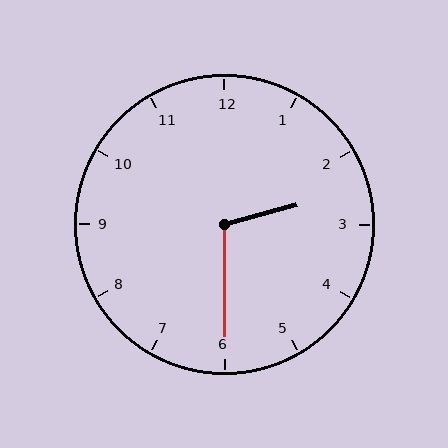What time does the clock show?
2:30.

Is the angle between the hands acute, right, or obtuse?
It is obtuse.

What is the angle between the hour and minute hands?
Approximately 105 degrees.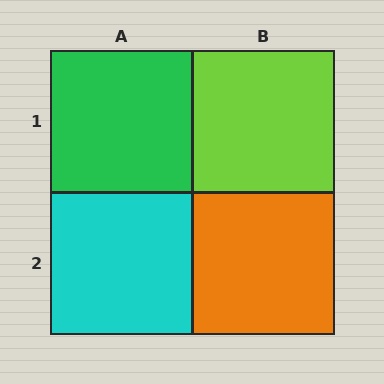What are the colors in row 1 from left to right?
Green, lime.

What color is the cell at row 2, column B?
Orange.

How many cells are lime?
1 cell is lime.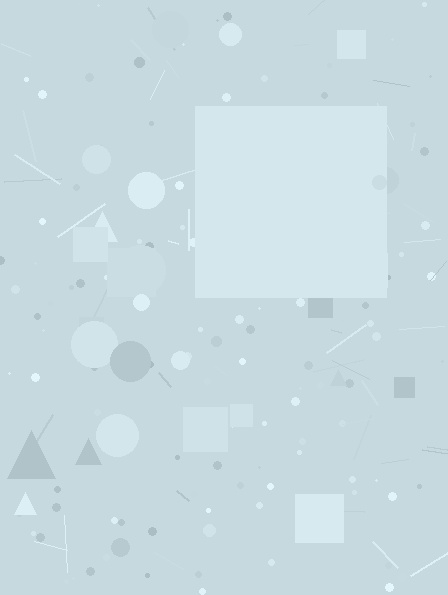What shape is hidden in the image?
A square is hidden in the image.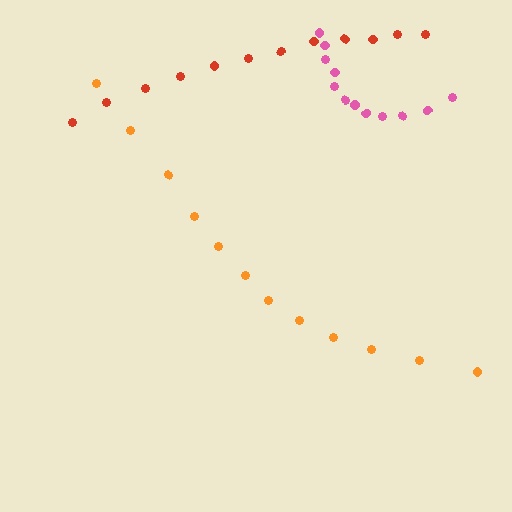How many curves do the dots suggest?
There are 3 distinct paths.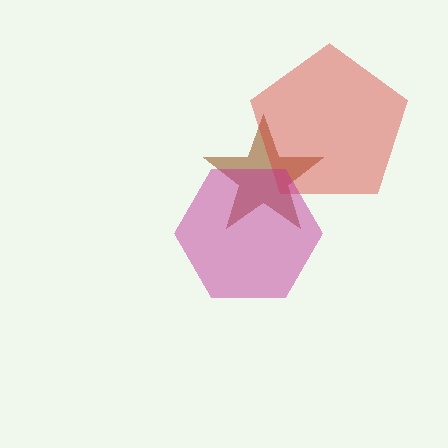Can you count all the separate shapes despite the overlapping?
Yes, there are 3 separate shapes.